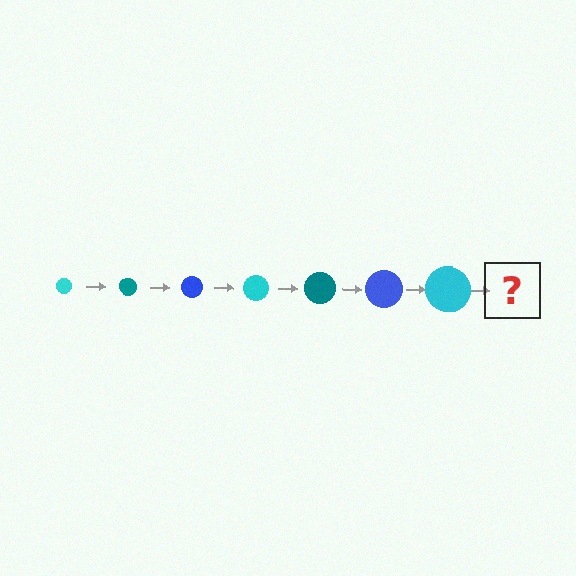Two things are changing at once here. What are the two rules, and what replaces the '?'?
The two rules are that the circle grows larger each step and the color cycles through cyan, teal, and blue. The '?' should be a teal circle, larger than the previous one.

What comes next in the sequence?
The next element should be a teal circle, larger than the previous one.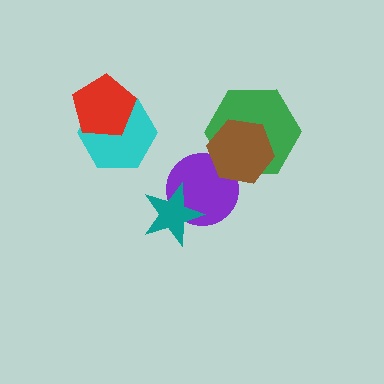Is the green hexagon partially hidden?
Yes, it is partially covered by another shape.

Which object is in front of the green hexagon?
The brown hexagon is in front of the green hexagon.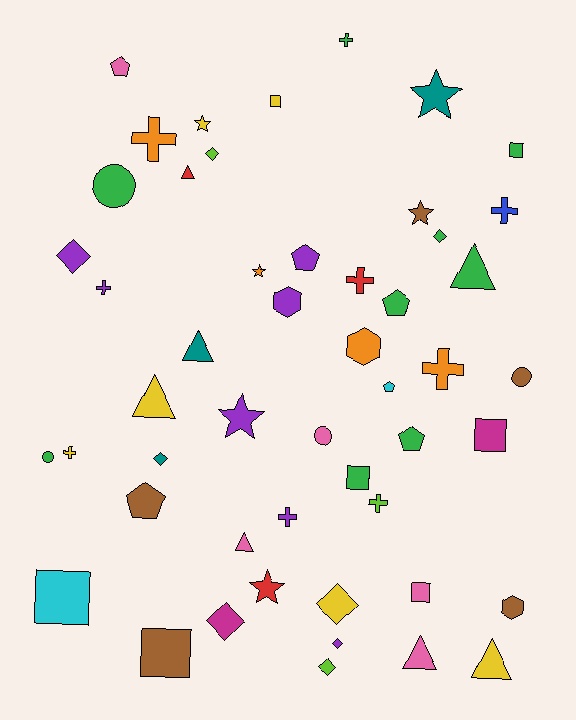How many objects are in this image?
There are 50 objects.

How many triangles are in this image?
There are 7 triangles.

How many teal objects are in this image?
There are 3 teal objects.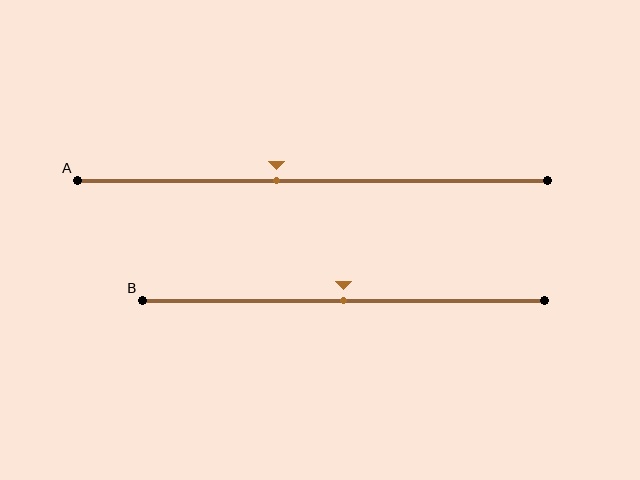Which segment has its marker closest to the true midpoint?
Segment B has its marker closest to the true midpoint.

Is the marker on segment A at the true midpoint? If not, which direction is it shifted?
No, the marker on segment A is shifted to the left by about 8% of the segment length.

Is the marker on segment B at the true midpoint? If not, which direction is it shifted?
Yes, the marker on segment B is at the true midpoint.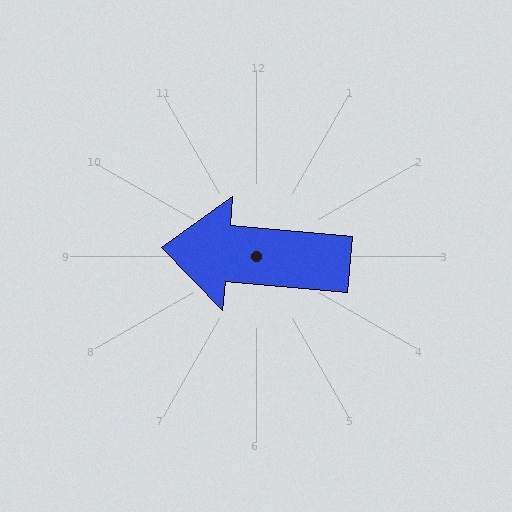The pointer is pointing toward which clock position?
Roughly 9 o'clock.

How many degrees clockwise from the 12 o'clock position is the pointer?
Approximately 275 degrees.